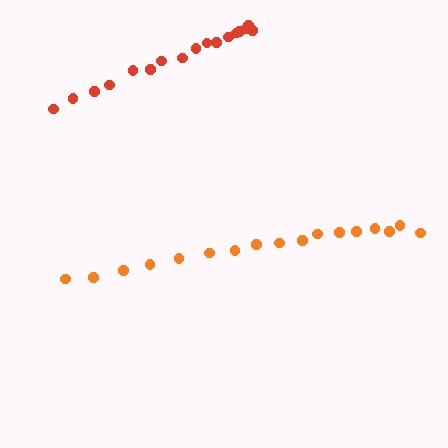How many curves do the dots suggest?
There are 2 distinct paths.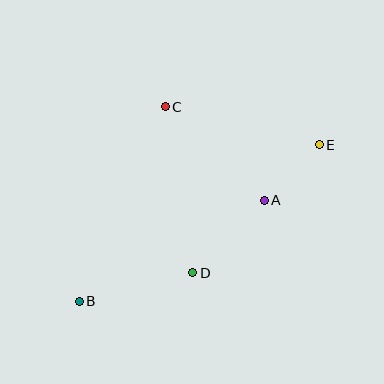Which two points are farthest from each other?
Points B and E are farthest from each other.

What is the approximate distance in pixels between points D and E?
The distance between D and E is approximately 180 pixels.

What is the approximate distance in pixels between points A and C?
The distance between A and C is approximately 136 pixels.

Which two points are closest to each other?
Points A and E are closest to each other.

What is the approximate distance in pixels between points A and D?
The distance between A and D is approximately 102 pixels.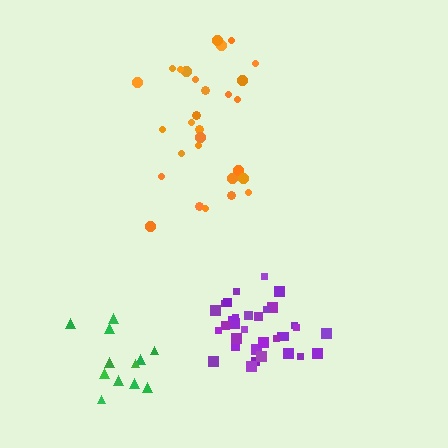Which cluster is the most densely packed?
Purple.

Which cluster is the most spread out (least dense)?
Orange.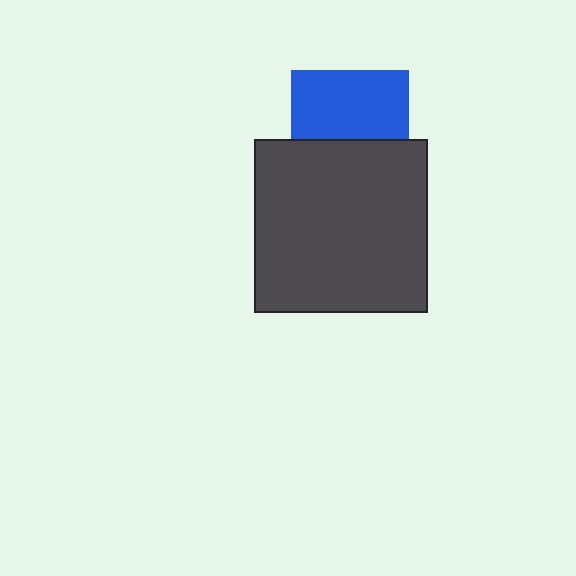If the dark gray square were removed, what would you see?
You would see the complete blue square.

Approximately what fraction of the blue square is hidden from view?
Roughly 41% of the blue square is hidden behind the dark gray square.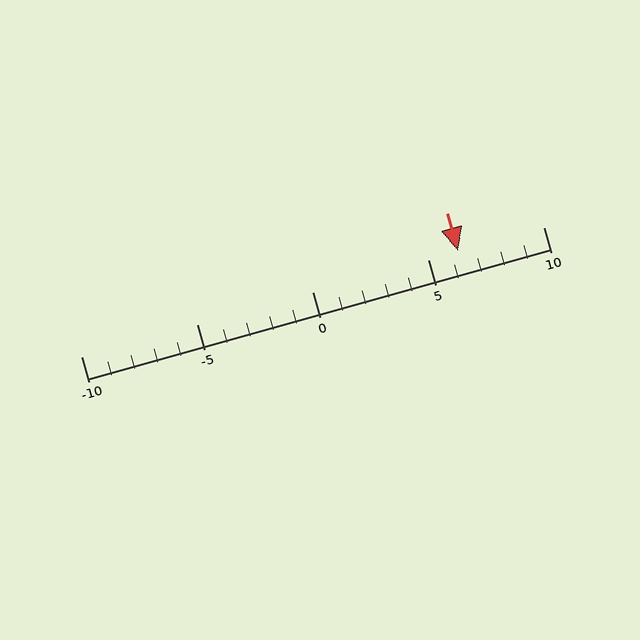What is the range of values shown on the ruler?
The ruler shows values from -10 to 10.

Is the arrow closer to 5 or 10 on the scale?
The arrow is closer to 5.